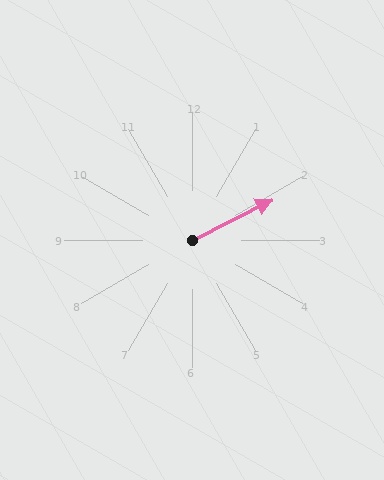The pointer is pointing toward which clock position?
Roughly 2 o'clock.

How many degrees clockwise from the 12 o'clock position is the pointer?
Approximately 63 degrees.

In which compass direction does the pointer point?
Northeast.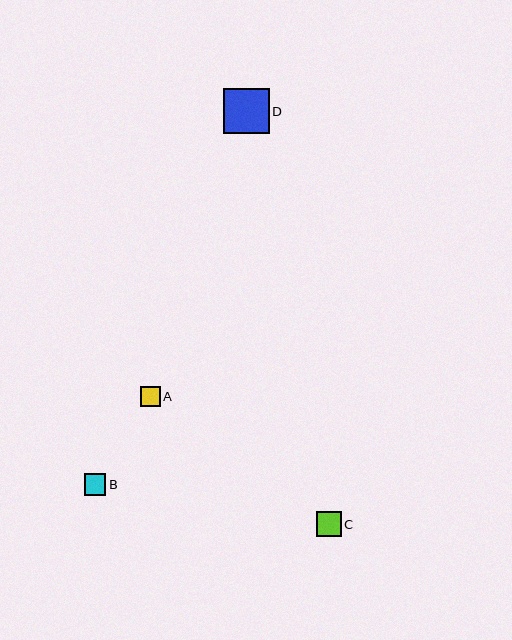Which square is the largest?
Square D is the largest with a size of approximately 46 pixels.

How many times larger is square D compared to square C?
Square D is approximately 1.9 times the size of square C.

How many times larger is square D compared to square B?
Square D is approximately 2.1 times the size of square B.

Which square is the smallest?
Square A is the smallest with a size of approximately 20 pixels.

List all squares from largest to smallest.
From largest to smallest: D, C, B, A.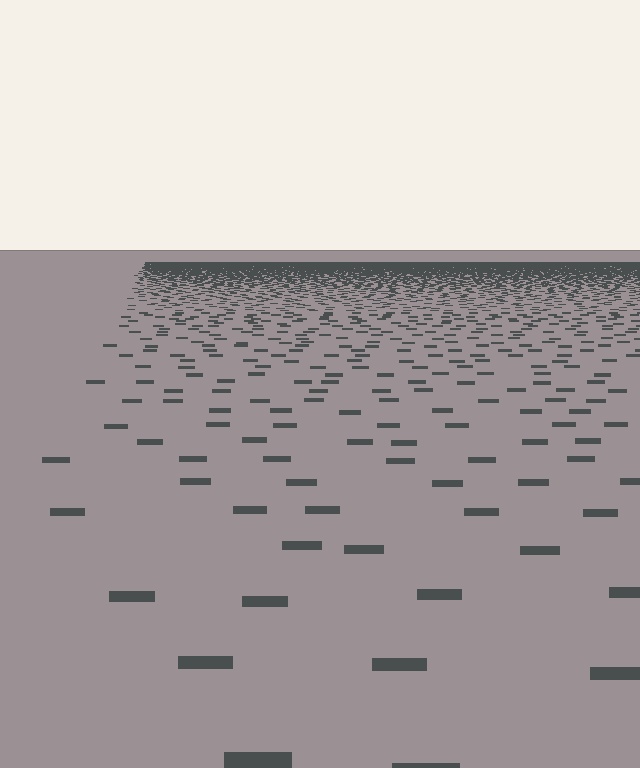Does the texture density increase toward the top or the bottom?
Density increases toward the top.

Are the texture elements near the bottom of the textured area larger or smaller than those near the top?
Larger. Near the bottom, elements are closer to the viewer and appear at a bigger on-screen size.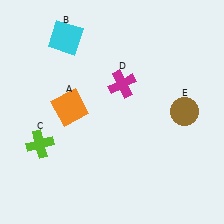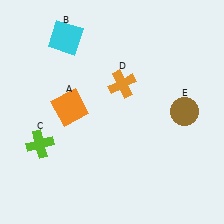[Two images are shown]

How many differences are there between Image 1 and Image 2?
There is 1 difference between the two images.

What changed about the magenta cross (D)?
In Image 1, D is magenta. In Image 2, it changed to orange.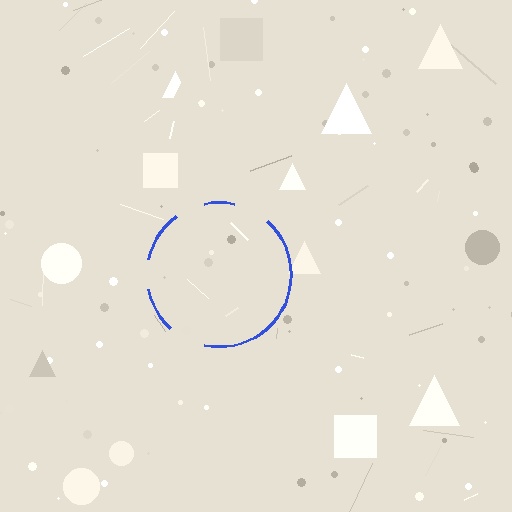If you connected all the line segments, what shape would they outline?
They would outline a circle.